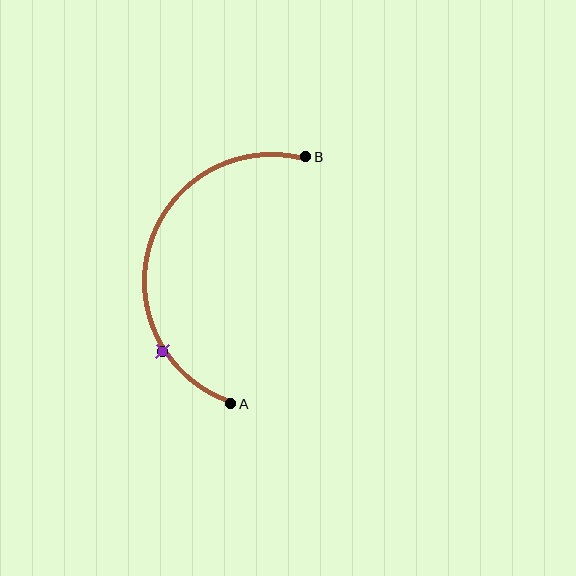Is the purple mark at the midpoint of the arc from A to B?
No. The purple mark lies on the arc but is closer to endpoint A. The arc midpoint would be at the point on the curve equidistant along the arc from both A and B.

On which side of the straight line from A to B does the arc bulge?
The arc bulges to the left of the straight line connecting A and B.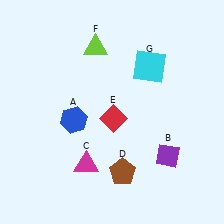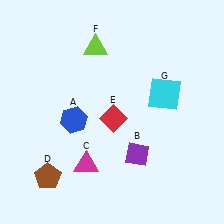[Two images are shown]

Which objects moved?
The objects that moved are: the purple diamond (B), the brown pentagon (D), the cyan square (G).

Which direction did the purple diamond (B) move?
The purple diamond (B) moved left.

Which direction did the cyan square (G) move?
The cyan square (G) moved down.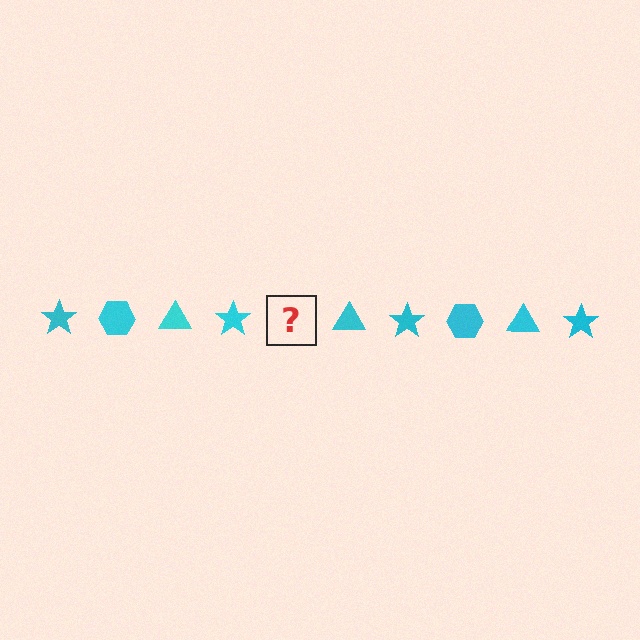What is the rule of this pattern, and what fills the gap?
The rule is that the pattern cycles through star, hexagon, triangle shapes in cyan. The gap should be filled with a cyan hexagon.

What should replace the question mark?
The question mark should be replaced with a cyan hexagon.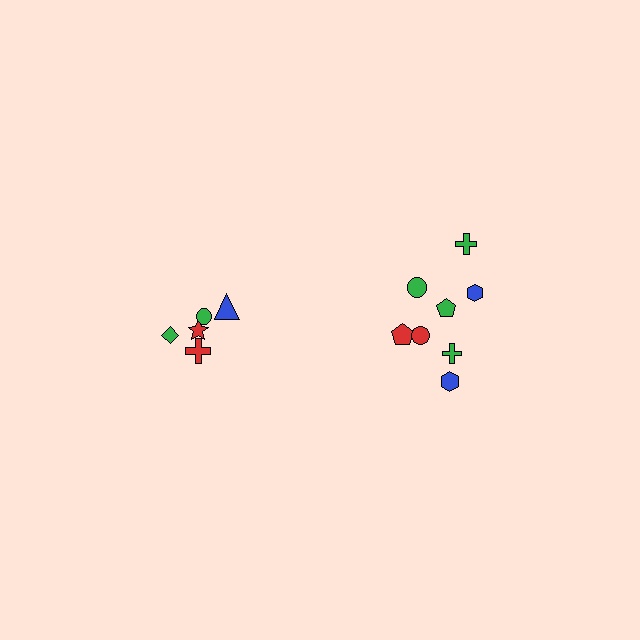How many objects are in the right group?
There are 8 objects.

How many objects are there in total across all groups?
There are 13 objects.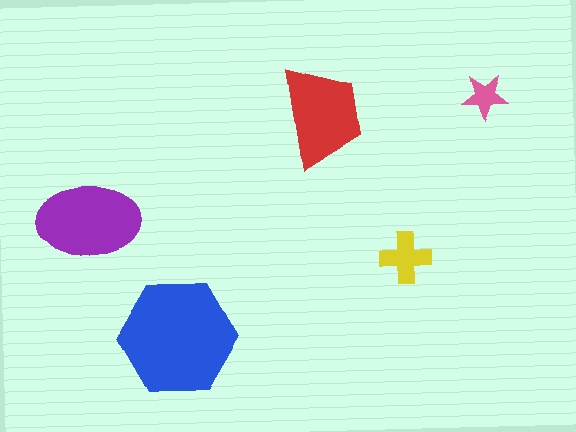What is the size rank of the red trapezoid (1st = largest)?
3rd.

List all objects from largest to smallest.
The blue hexagon, the purple ellipse, the red trapezoid, the yellow cross, the pink star.